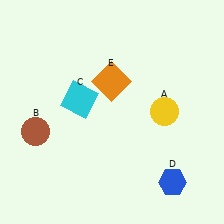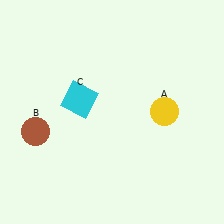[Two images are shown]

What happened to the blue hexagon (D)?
The blue hexagon (D) was removed in Image 2. It was in the bottom-right area of Image 1.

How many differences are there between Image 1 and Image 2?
There are 2 differences between the two images.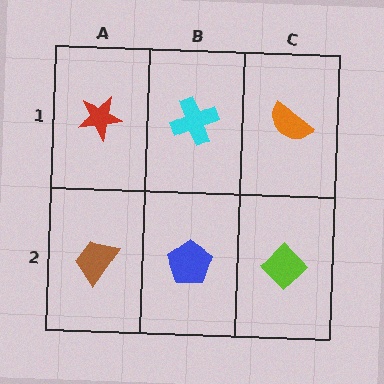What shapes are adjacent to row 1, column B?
A blue pentagon (row 2, column B), a red star (row 1, column A), an orange semicircle (row 1, column C).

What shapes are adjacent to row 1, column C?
A lime diamond (row 2, column C), a cyan cross (row 1, column B).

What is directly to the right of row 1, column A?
A cyan cross.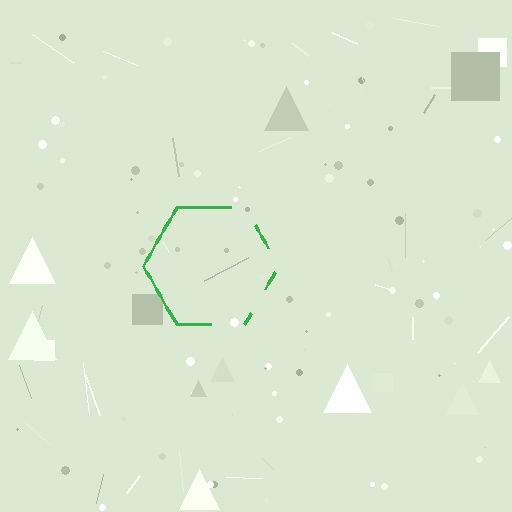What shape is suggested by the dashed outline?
The dashed outline suggests a hexagon.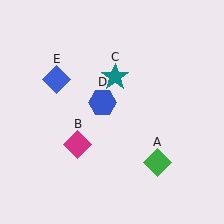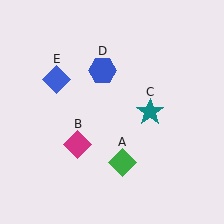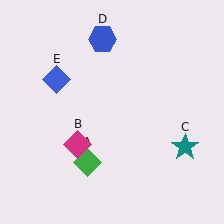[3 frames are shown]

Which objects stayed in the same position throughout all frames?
Magenta diamond (object B) and blue diamond (object E) remained stationary.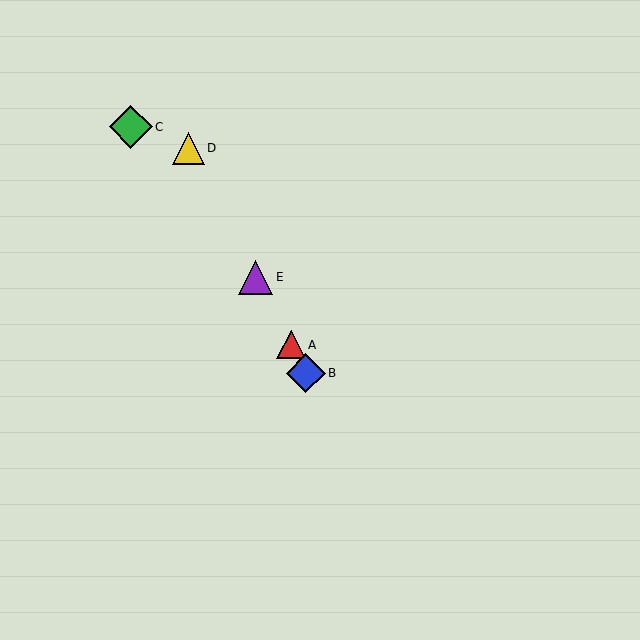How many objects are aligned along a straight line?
4 objects (A, B, D, E) are aligned along a straight line.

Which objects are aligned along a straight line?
Objects A, B, D, E are aligned along a straight line.